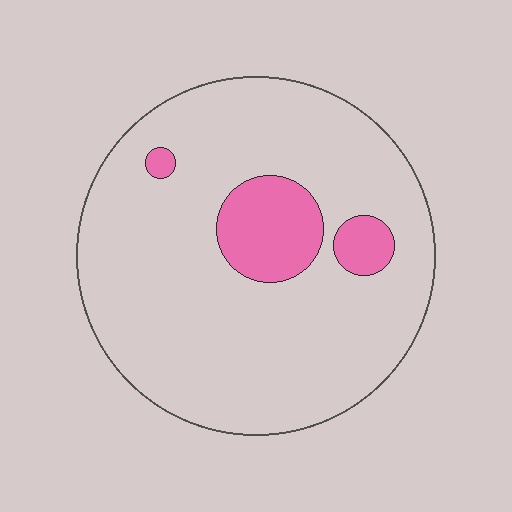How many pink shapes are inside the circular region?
3.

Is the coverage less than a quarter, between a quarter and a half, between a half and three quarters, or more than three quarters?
Less than a quarter.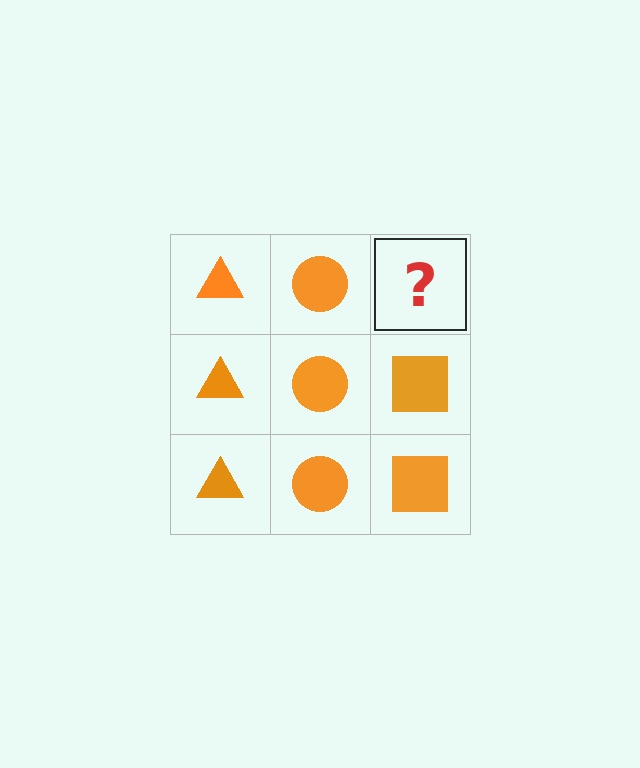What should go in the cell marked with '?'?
The missing cell should contain an orange square.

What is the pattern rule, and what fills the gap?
The rule is that each column has a consistent shape. The gap should be filled with an orange square.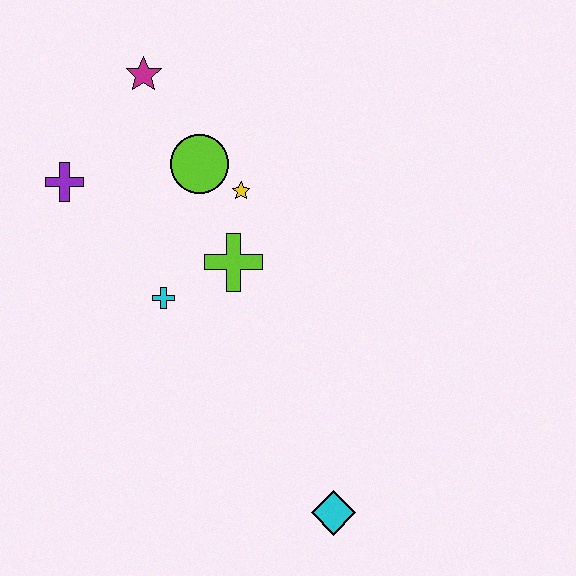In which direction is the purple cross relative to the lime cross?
The purple cross is to the left of the lime cross.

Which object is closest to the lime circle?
The yellow star is closest to the lime circle.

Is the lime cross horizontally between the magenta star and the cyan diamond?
Yes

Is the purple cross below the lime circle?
Yes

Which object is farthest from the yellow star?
The cyan diamond is farthest from the yellow star.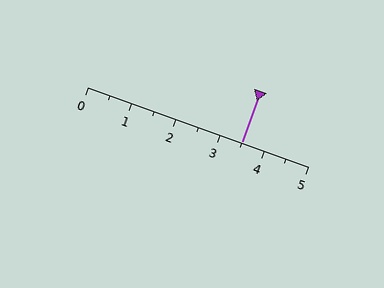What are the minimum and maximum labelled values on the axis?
The axis runs from 0 to 5.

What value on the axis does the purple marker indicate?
The marker indicates approximately 3.5.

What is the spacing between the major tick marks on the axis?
The major ticks are spaced 1 apart.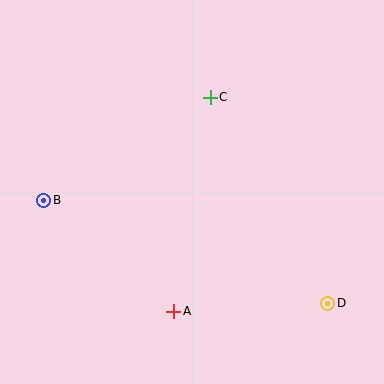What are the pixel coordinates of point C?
Point C is at (210, 97).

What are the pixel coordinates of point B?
Point B is at (44, 200).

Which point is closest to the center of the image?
Point C at (210, 97) is closest to the center.